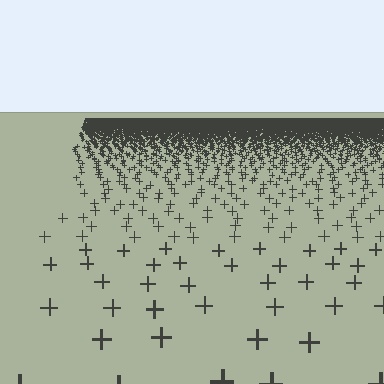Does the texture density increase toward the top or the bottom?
Density increases toward the top.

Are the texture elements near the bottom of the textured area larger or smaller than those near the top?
Larger. Near the bottom, elements are closer to the viewer and appear at a bigger on-screen size.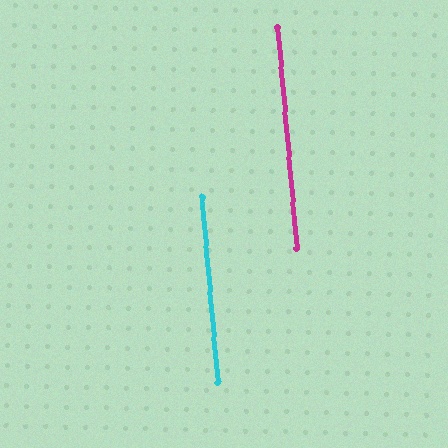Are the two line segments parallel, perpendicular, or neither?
Parallel — their directions differ by only 0.0°.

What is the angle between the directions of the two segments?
Approximately 0 degrees.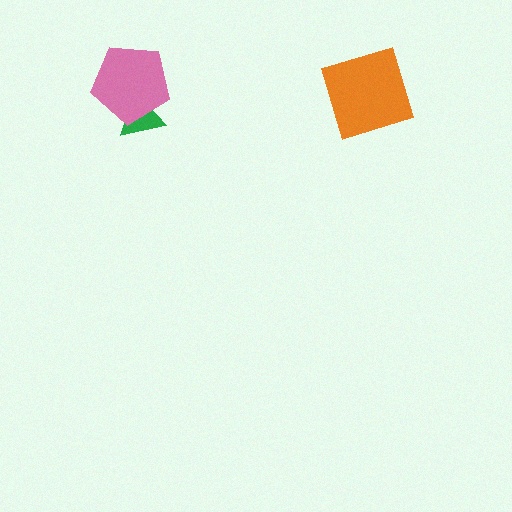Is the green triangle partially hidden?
Yes, it is partially covered by another shape.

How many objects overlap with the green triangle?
1 object overlaps with the green triangle.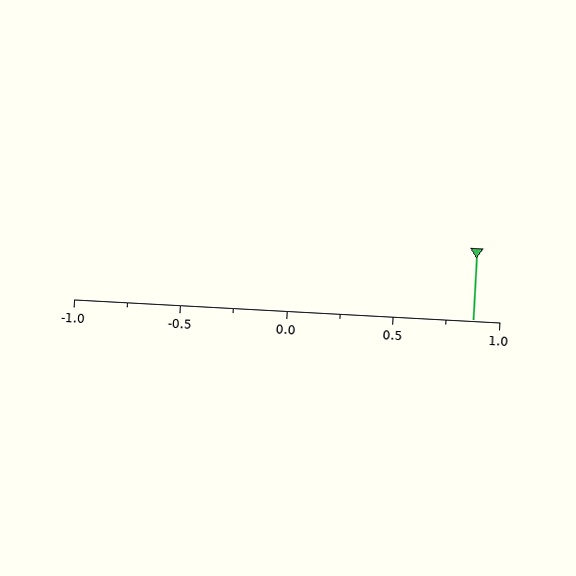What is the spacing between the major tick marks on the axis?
The major ticks are spaced 0.5 apart.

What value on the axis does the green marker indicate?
The marker indicates approximately 0.88.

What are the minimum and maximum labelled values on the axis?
The axis runs from -1.0 to 1.0.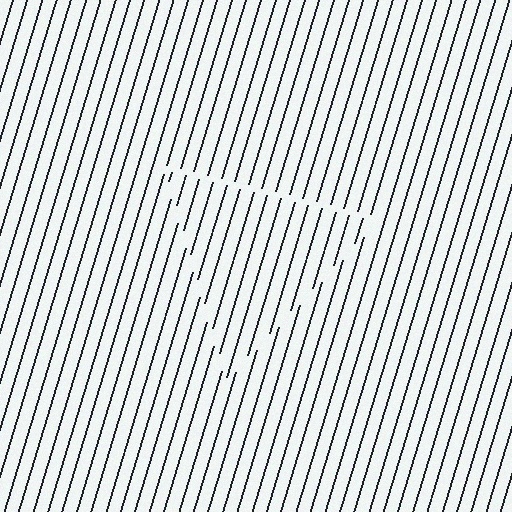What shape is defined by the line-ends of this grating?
An illusory triangle. The interior of the shape contains the same grating, shifted by half a period — the contour is defined by the phase discontinuity where line-ends from the inner and outer gratings abut.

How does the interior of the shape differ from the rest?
The interior of the shape contains the same grating, shifted by half a period — the contour is defined by the phase discontinuity where line-ends from the inner and outer gratings abut.